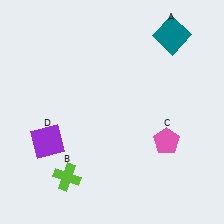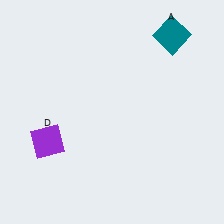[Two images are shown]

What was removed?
The pink pentagon (C), the lime cross (B) were removed in Image 2.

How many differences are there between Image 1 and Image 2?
There are 2 differences between the two images.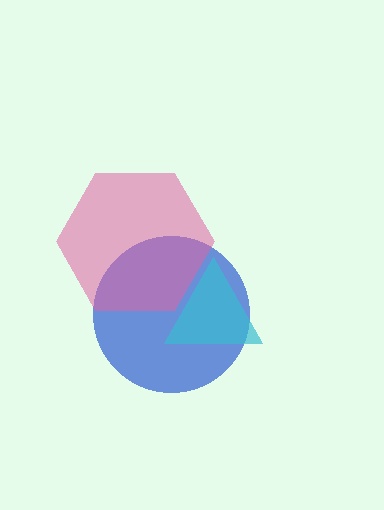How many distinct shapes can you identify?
There are 3 distinct shapes: a blue circle, a pink hexagon, a cyan triangle.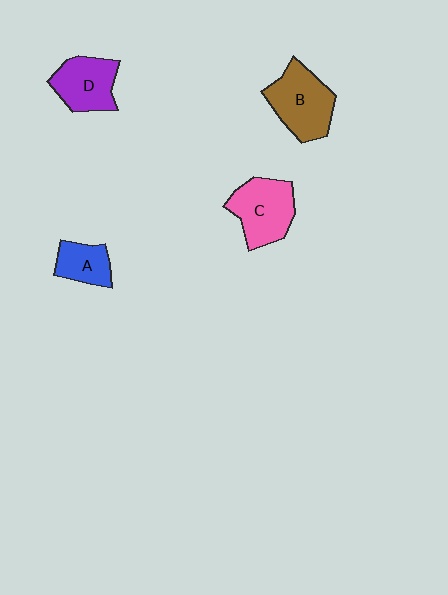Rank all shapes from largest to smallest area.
From largest to smallest: B (brown), C (pink), D (purple), A (blue).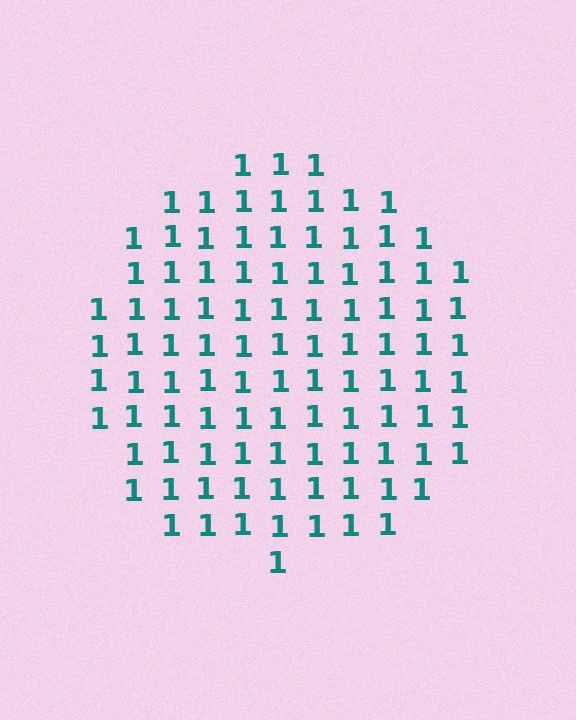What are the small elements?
The small elements are digit 1's.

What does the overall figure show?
The overall figure shows a circle.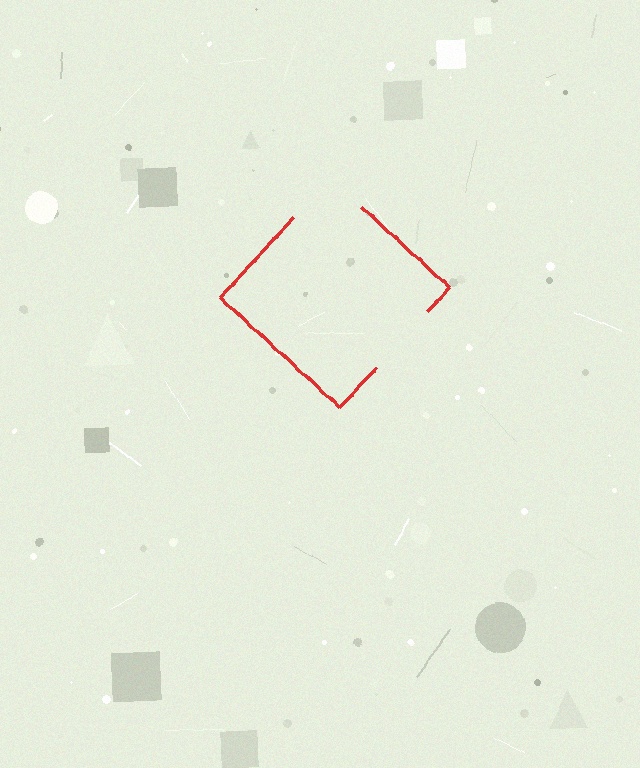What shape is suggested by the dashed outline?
The dashed outline suggests a diamond.